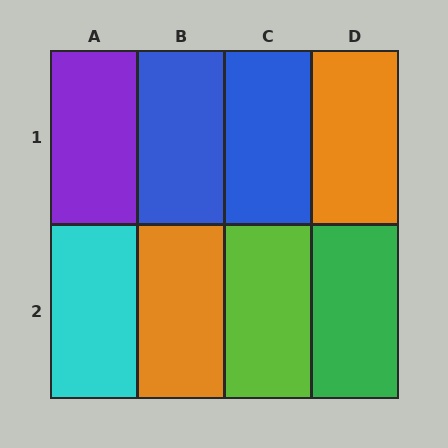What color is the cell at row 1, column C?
Blue.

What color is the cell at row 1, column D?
Orange.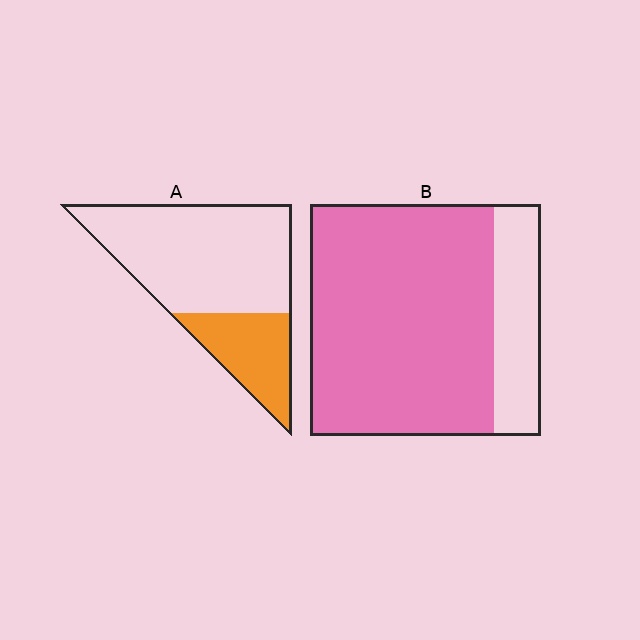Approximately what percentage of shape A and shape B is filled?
A is approximately 30% and B is approximately 80%.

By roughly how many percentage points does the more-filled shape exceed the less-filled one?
By roughly 50 percentage points (B over A).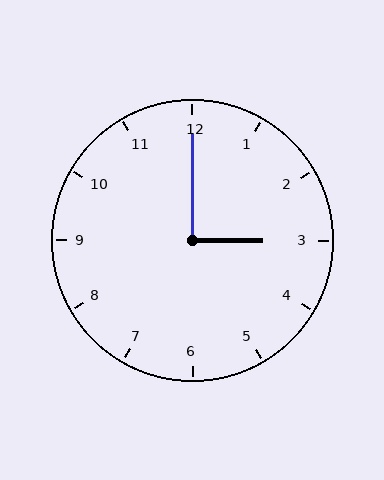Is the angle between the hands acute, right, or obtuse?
It is right.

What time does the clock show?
3:00.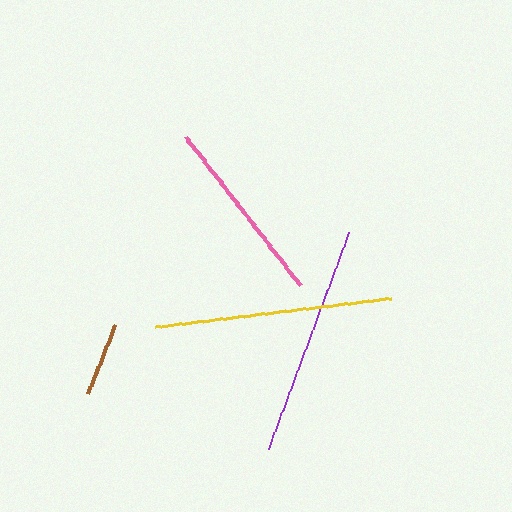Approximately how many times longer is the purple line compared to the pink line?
The purple line is approximately 1.2 times the length of the pink line.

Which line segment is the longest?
The yellow line is the longest at approximately 237 pixels.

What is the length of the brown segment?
The brown segment is approximately 74 pixels long.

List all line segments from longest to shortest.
From longest to shortest: yellow, purple, pink, brown.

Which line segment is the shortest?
The brown line is the shortest at approximately 74 pixels.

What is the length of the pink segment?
The pink segment is approximately 189 pixels long.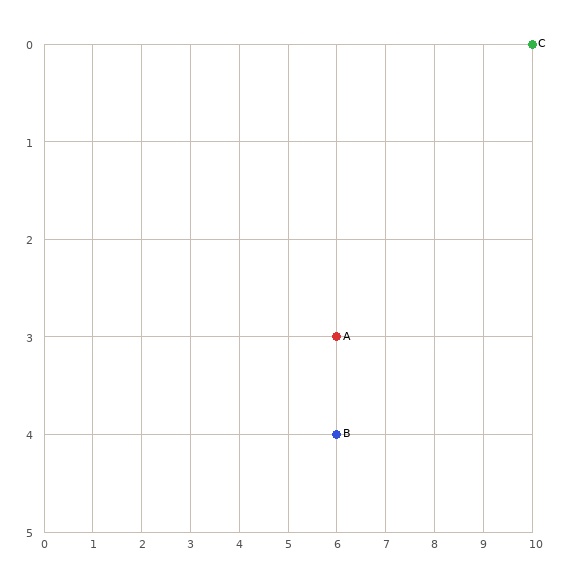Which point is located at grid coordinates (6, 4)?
Point B is at (6, 4).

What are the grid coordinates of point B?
Point B is at grid coordinates (6, 4).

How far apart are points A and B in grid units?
Points A and B are 1 row apart.